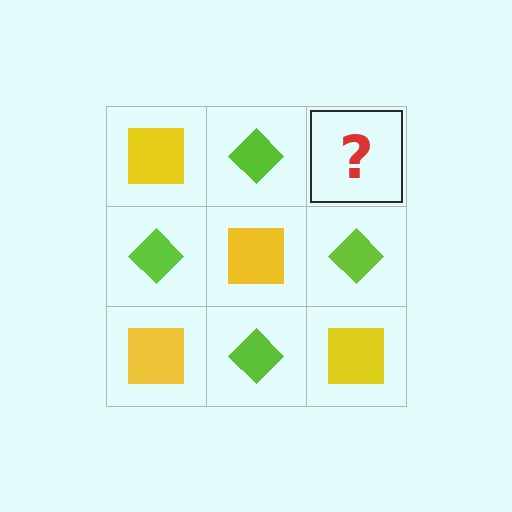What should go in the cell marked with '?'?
The missing cell should contain a yellow square.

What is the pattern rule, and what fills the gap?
The rule is that it alternates yellow square and lime diamond in a checkerboard pattern. The gap should be filled with a yellow square.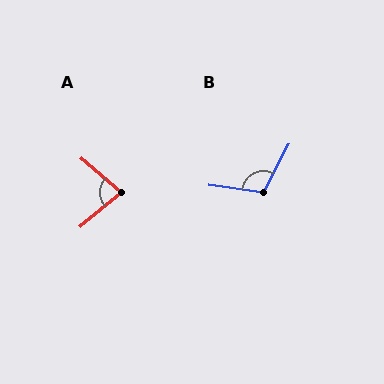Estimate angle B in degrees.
Approximately 110 degrees.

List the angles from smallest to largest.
A (80°), B (110°).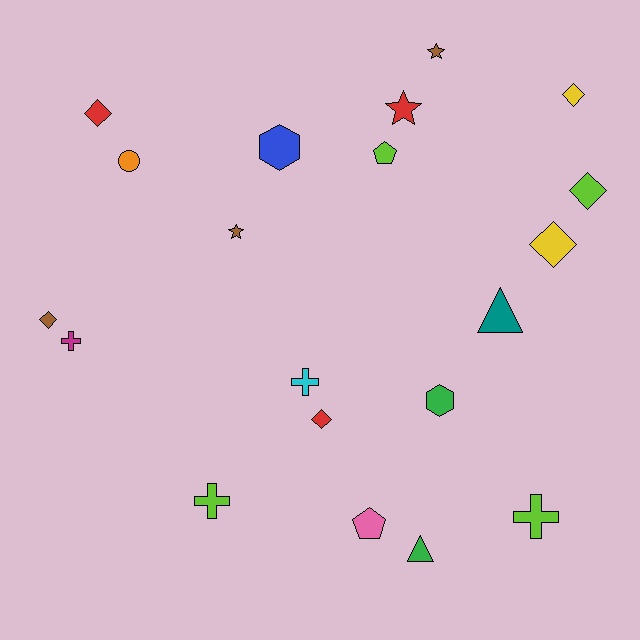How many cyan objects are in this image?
There is 1 cyan object.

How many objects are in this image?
There are 20 objects.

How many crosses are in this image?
There are 4 crosses.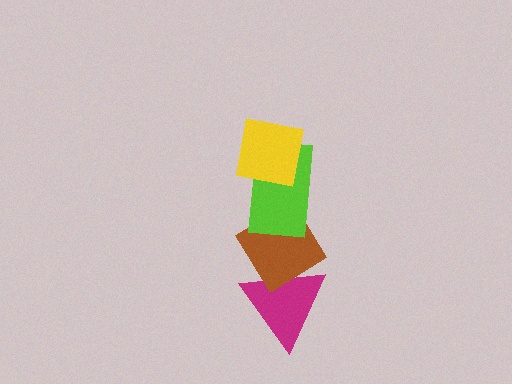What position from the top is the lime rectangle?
The lime rectangle is 2nd from the top.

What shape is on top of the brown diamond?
The lime rectangle is on top of the brown diamond.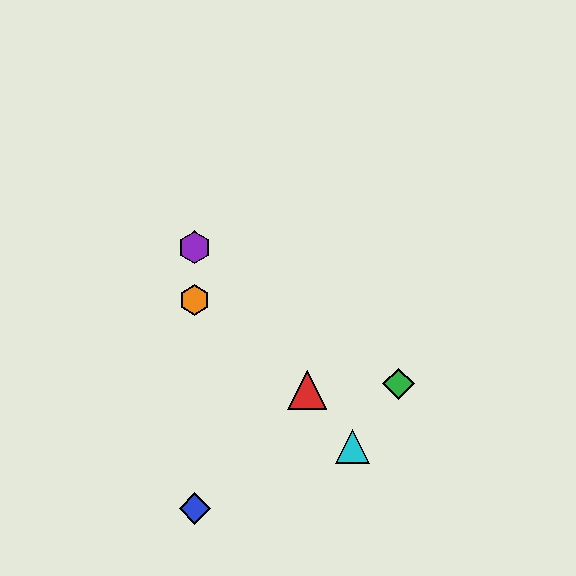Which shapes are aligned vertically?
The blue diamond, the yellow diamond, the purple hexagon, the orange hexagon are aligned vertically.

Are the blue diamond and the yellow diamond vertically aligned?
Yes, both are at x≈195.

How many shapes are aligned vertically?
4 shapes (the blue diamond, the yellow diamond, the purple hexagon, the orange hexagon) are aligned vertically.